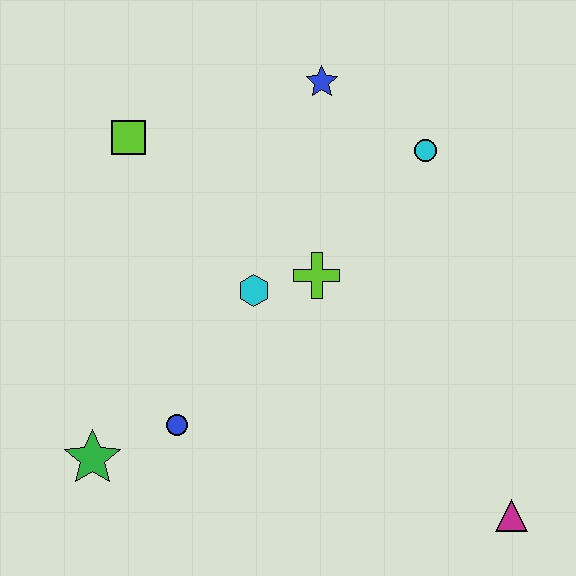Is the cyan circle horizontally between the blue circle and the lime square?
No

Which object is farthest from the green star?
The cyan circle is farthest from the green star.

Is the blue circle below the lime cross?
Yes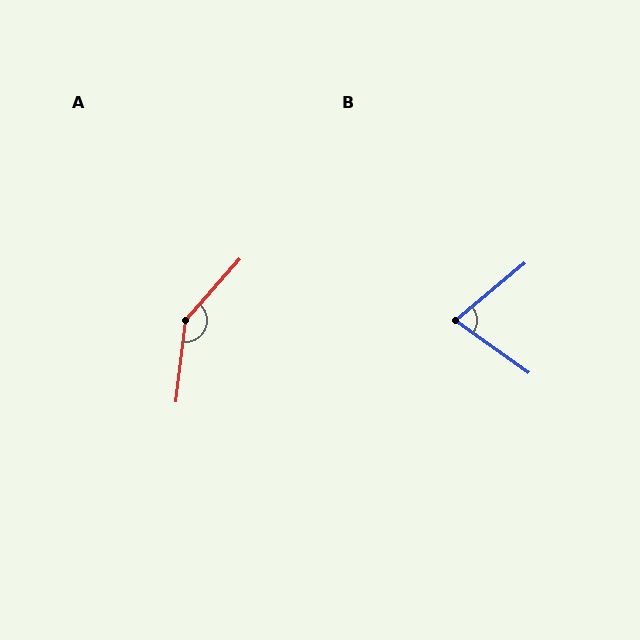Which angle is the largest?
A, at approximately 145 degrees.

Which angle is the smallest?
B, at approximately 75 degrees.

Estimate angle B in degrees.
Approximately 75 degrees.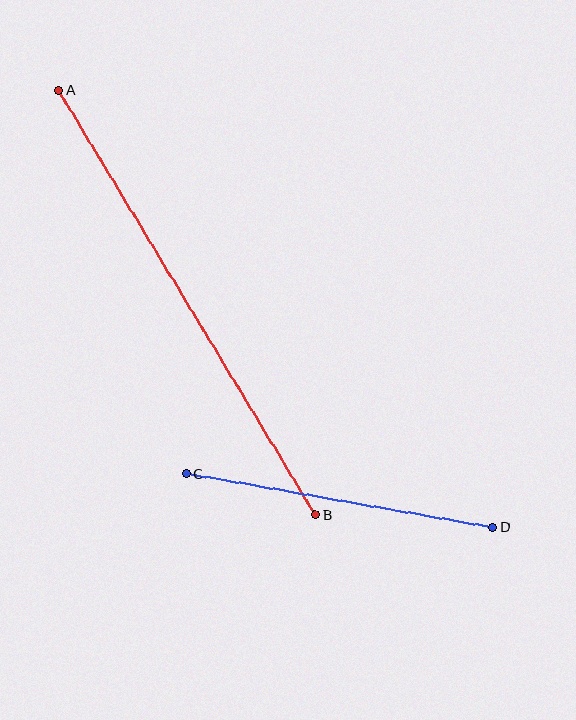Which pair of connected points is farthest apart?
Points A and B are farthest apart.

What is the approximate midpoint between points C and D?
The midpoint is at approximately (340, 501) pixels.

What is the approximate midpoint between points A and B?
The midpoint is at approximately (187, 303) pixels.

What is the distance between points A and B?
The distance is approximately 496 pixels.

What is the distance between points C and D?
The distance is approximately 311 pixels.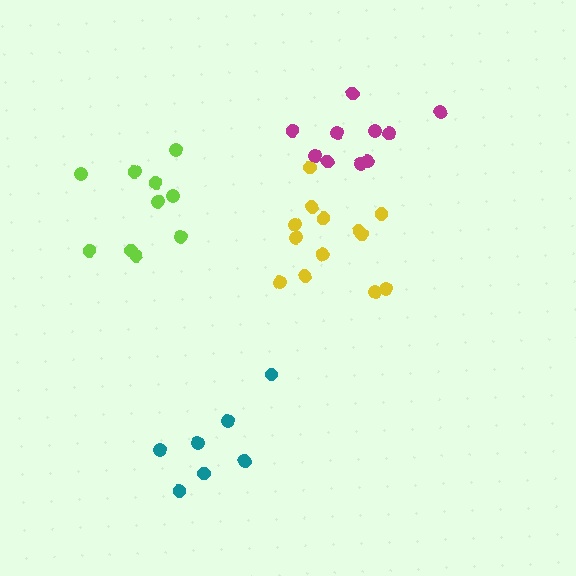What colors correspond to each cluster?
The clusters are colored: yellow, magenta, teal, lime.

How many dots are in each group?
Group 1: 13 dots, Group 2: 10 dots, Group 3: 8 dots, Group 4: 11 dots (42 total).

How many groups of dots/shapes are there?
There are 4 groups.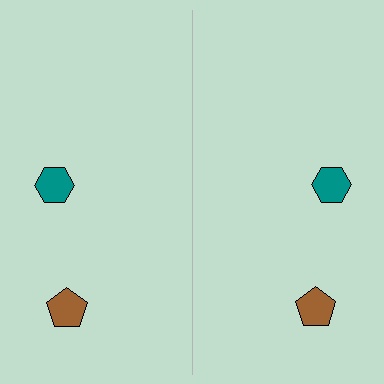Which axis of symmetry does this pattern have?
The pattern has a vertical axis of symmetry running through the center of the image.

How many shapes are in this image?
There are 4 shapes in this image.